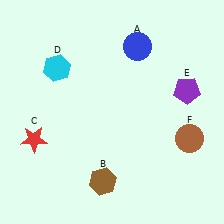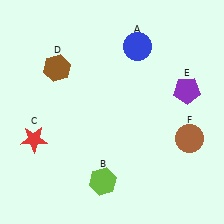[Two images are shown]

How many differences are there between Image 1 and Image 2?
There are 2 differences between the two images.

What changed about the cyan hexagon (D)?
In Image 1, D is cyan. In Image 2, it changed to brown.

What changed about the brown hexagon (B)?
In Image 1, B is brown. In Image 2, it changed to lime.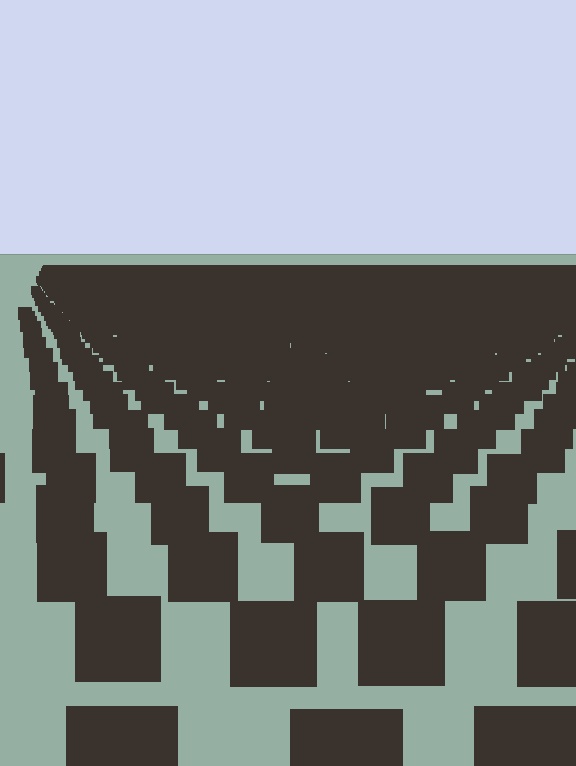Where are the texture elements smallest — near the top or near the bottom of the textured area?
Near the top.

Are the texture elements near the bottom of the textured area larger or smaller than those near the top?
Larger. Near the bottom, elements are closer to the viewer and appear at a bigger on-screen size.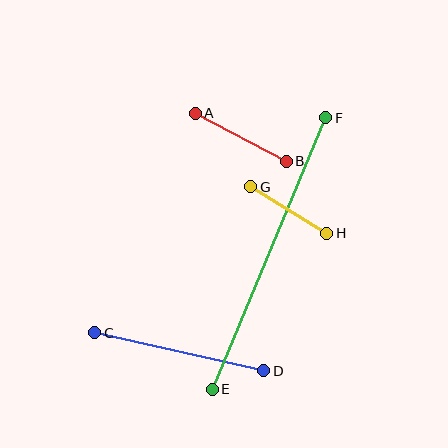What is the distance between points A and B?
The distance is approximately 103 pixels.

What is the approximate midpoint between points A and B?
The midpoint is at approximately (241, 137) pixels.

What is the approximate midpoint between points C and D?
The midpoint is at approximately (179, 352) pixels.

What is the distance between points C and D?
The distance is approximately 173 pixels.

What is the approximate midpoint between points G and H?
The midpoint is at approximately (289, 210) pixels.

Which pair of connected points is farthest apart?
Points E and F are farthest apart.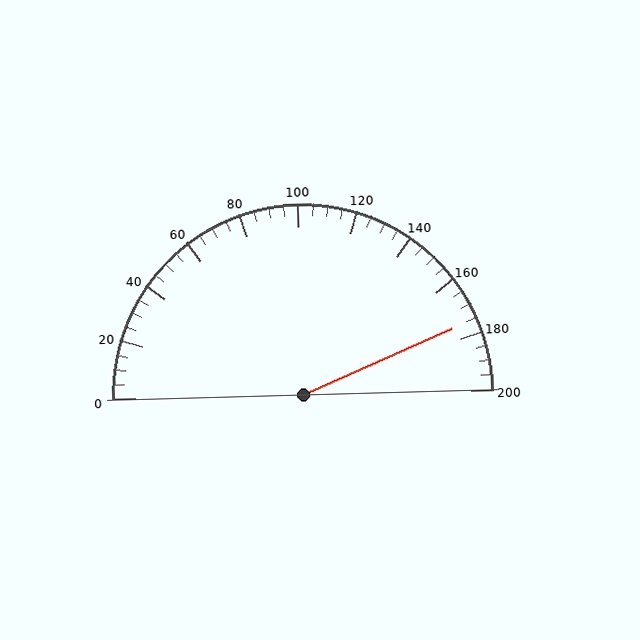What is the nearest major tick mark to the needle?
The nearest major tick mark is 180.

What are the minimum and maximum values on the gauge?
The gauge ranges from 0 to 200.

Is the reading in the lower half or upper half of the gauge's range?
The reading is in the upper half of the range (0 to 200).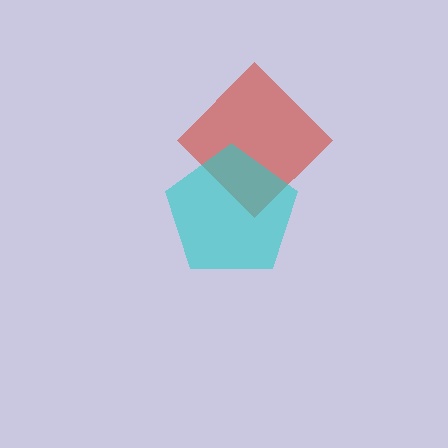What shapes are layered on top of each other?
The layered shapes are: a red diamond, a cyan pentagon.